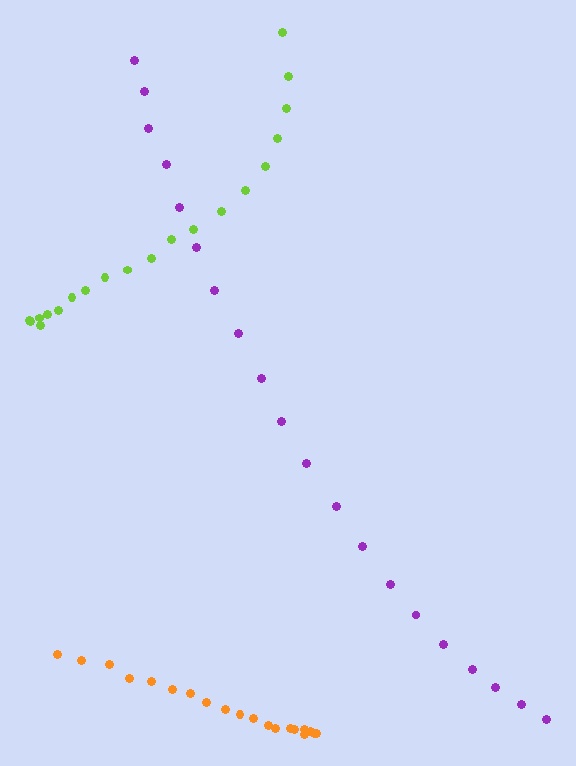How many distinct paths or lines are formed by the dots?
There are 3 distinct paths.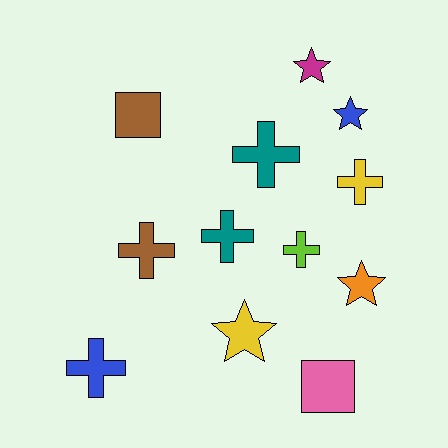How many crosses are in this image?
There are 6 crosses.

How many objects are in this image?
There are 12 objects.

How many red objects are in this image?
There are no red objects.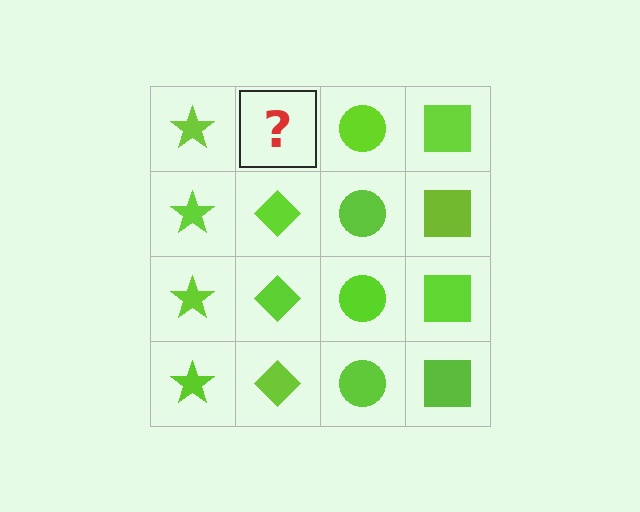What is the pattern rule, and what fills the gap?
The rule is that each column has a consistent shape. The gap should be filled with a lime diamond.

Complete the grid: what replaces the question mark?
The question mark should be replaced with a lime diamond.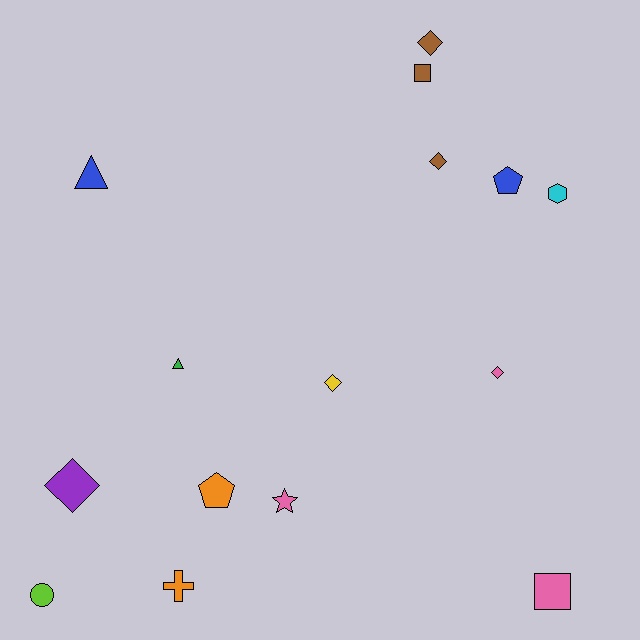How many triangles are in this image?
There are 2 triangles.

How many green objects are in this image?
There is 1 green object.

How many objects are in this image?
There are 15 objects.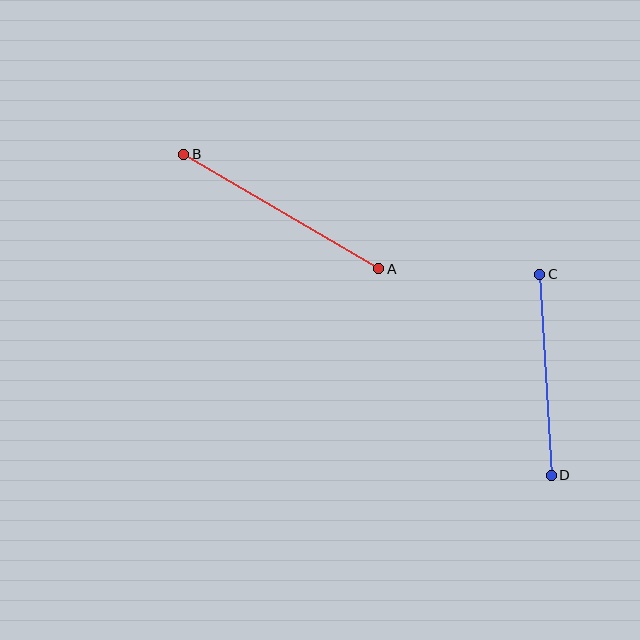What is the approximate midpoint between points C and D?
The midpoint is at approximately (546, 375) pixels.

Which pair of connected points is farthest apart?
Points A and B are farthest apart.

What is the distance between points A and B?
The distance is approximately 226 pixels.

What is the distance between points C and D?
The distance is approximately 201 pixels.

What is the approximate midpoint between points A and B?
The midpoint is at approximately (281, 212) pixels.